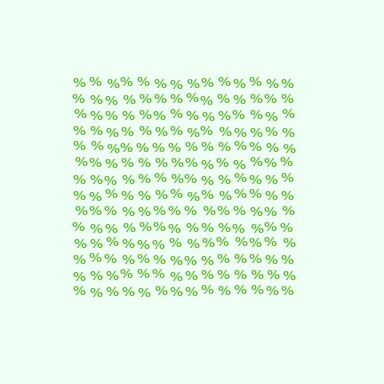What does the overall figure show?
The overall figure shows a square.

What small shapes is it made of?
It is made of small percent signs.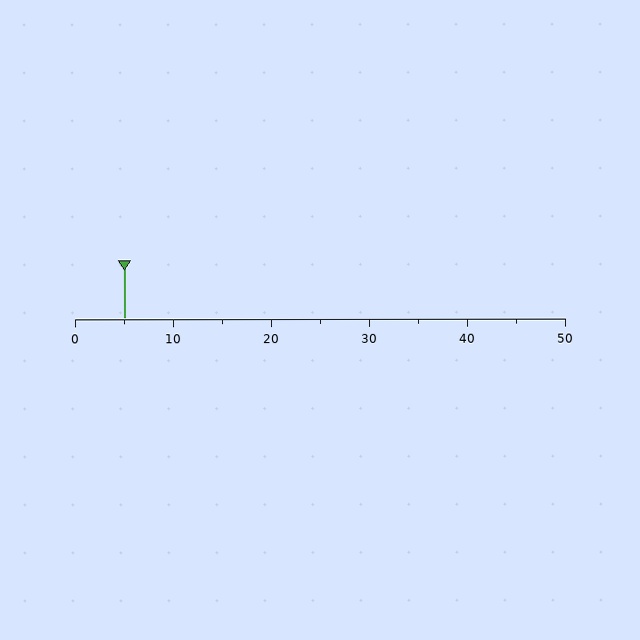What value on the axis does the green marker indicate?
The marker indicates approximately 5.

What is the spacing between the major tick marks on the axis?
The major ticks are spaced 10 apart.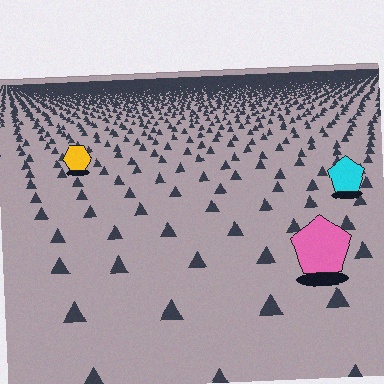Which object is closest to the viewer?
The pink pentagon is closest. The texture marks near it are larger and more spread out.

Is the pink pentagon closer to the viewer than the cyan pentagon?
Yes. The pink pentagon is closer — you can tell from the texture gradient: the ground texture is coarser near it.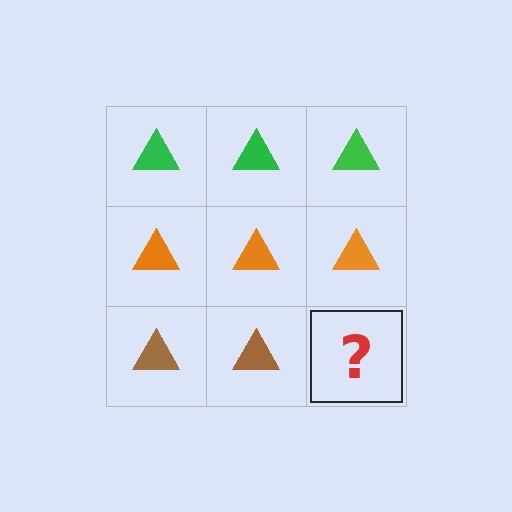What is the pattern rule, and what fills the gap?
The rule is that each row has a consistent color. The gap should be filled with a brown triangle.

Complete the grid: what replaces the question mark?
The question mark should be replaced with a brown triangle.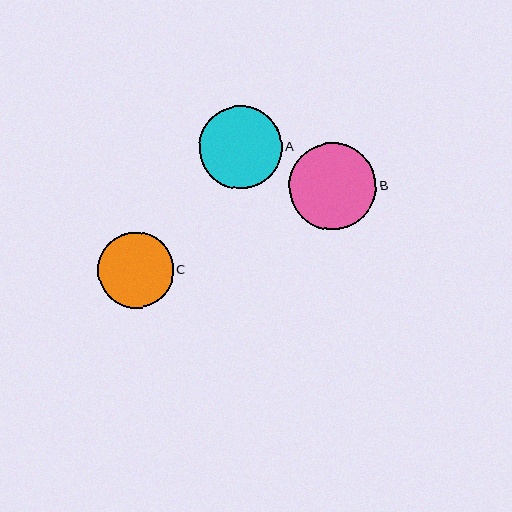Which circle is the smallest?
Circle C is the smallest with a size of approximately 76 pixels.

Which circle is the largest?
Circle B is the largest with a size of approximately 87 pixels.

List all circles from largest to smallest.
From largest to smallest: B, A, C.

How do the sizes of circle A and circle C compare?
Circle A and circle C are approximately the same size.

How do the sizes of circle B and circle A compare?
Circle B and circle A are approximately the same size.